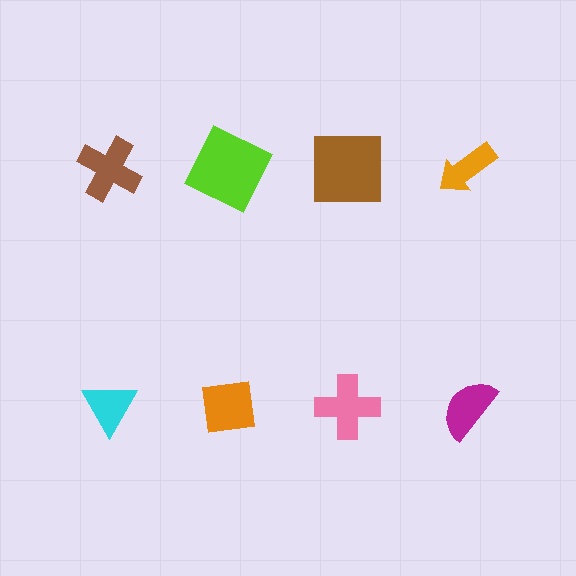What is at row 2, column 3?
A pink cross.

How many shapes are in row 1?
4 shapes.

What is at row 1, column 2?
A lime square.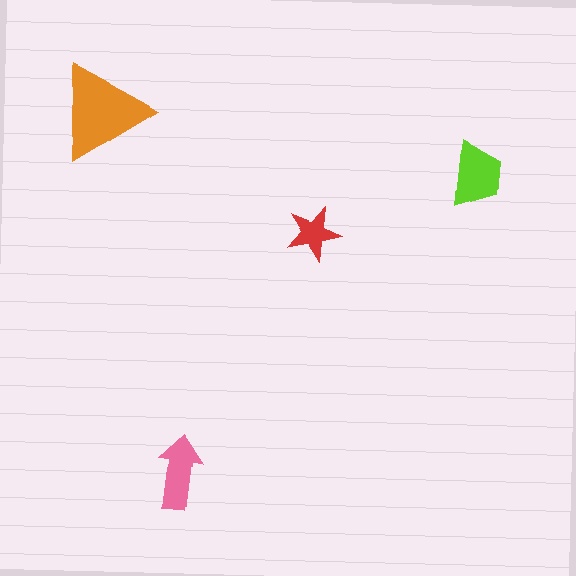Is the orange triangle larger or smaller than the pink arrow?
Larger.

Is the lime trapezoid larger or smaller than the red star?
Larger.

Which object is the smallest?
The red star.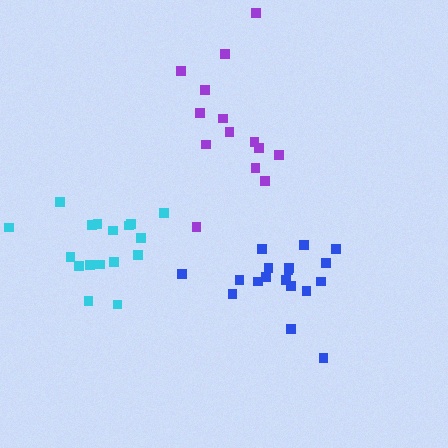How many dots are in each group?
Group 1: 17 dots, Group 2: 18 dots, Group 3: 14 dots (49 total).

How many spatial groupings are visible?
There are 3 spatial groupings.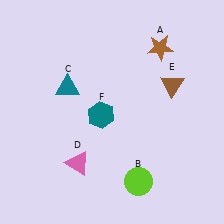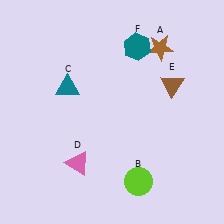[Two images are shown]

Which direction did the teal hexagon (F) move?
The teal hexagon (F) moved up.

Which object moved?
The teal hexagon (F) moved up.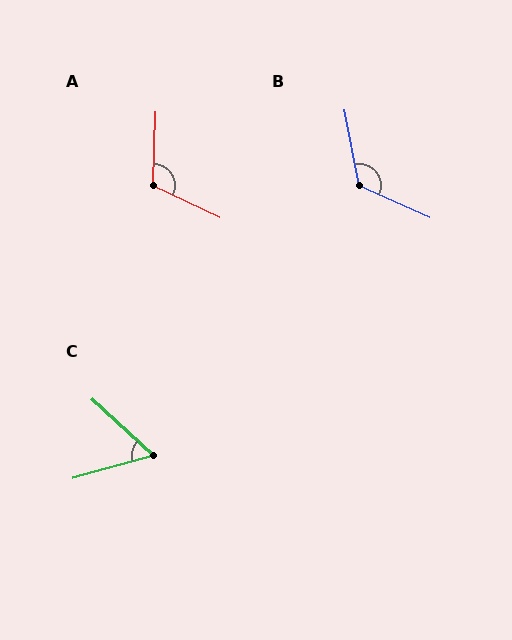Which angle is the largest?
B, at approximately 126 degrees.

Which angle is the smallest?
C, at approximately 58 degrees.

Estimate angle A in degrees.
Approximately 113 degrees.